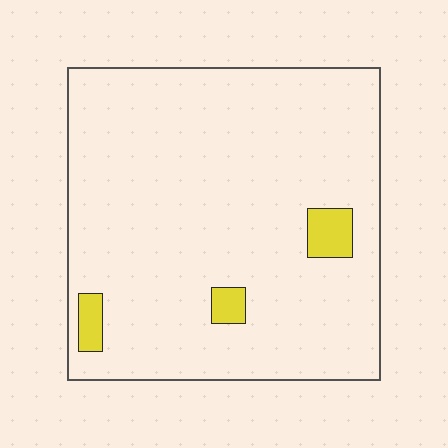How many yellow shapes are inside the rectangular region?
3.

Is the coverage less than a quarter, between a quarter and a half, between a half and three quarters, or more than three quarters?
Less than a quarter.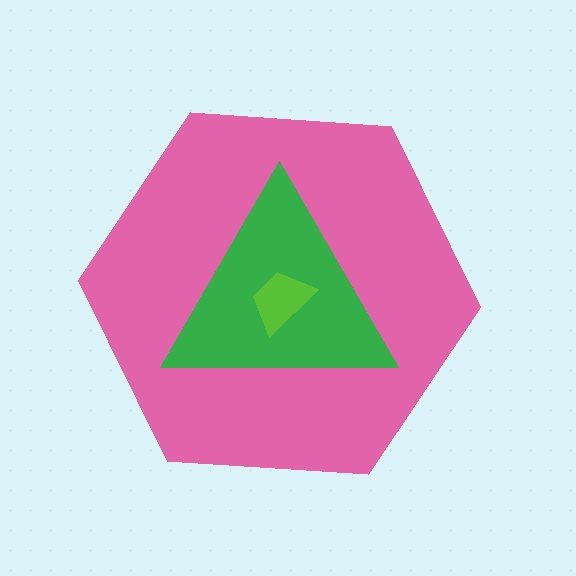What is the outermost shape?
The pink hexagon.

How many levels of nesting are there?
3.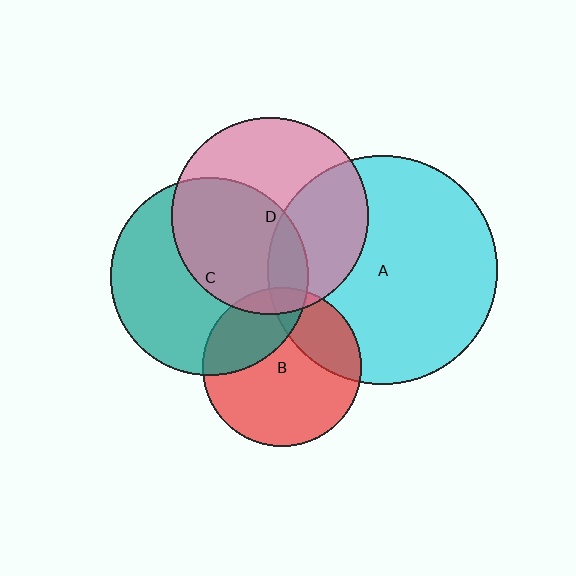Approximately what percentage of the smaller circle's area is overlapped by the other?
Approximately 45%.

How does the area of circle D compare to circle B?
Approximately 1.5 times.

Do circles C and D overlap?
Yes.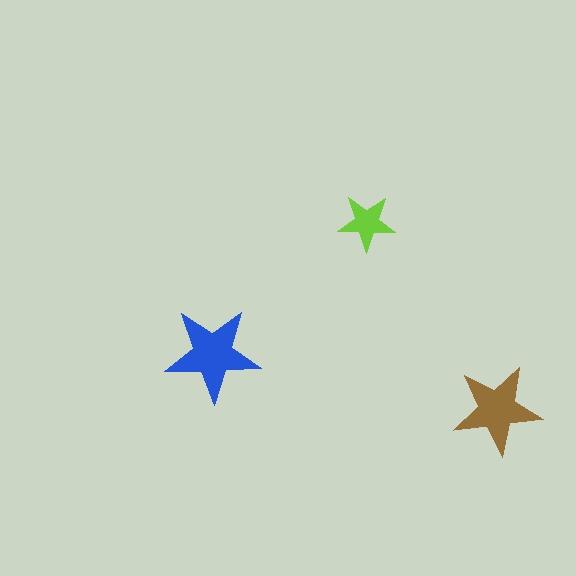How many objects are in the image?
There are 3 objects in the image.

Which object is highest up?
The lime star is topmost.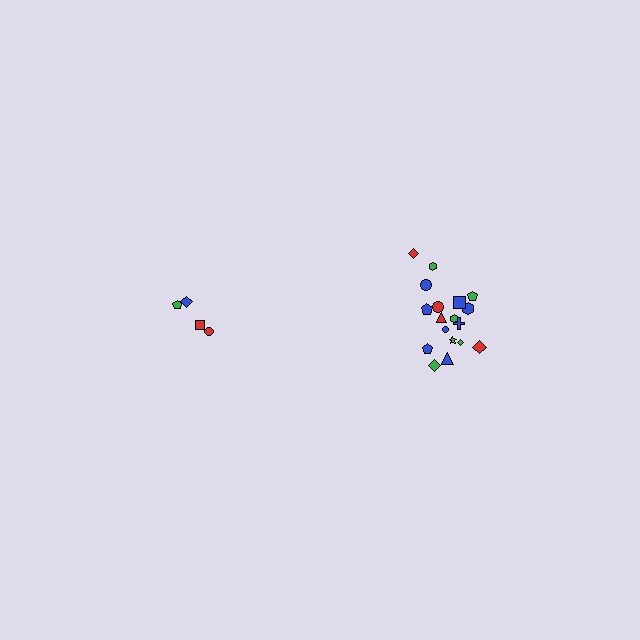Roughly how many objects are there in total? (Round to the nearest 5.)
Roughly 20 objects in total.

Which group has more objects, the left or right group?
The right group.